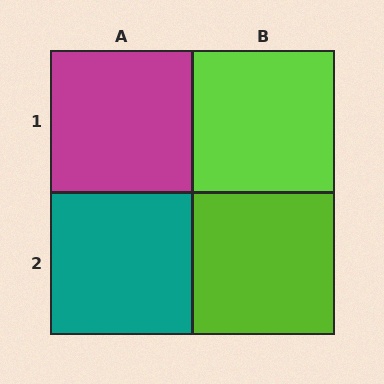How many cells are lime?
2 cells are lime.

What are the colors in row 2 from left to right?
Teal, lime.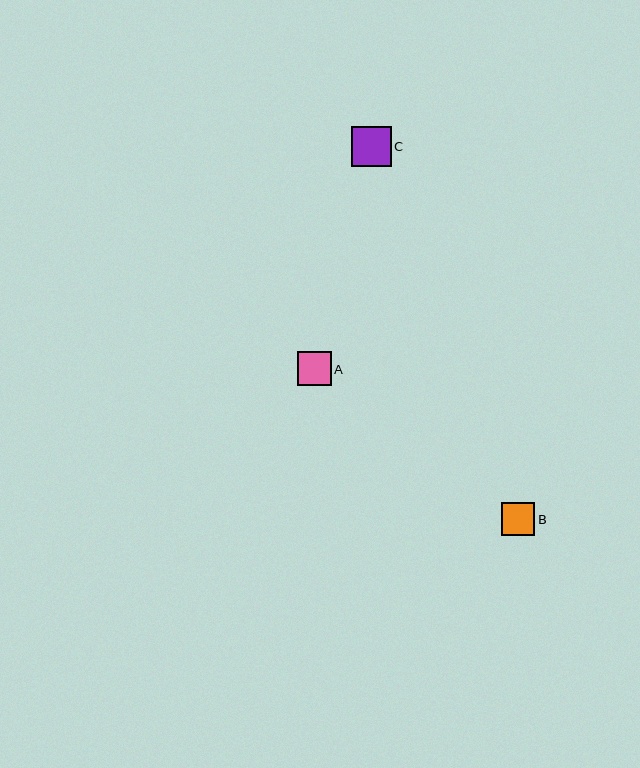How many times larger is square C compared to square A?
Square C is approximately 1.2 times the size of square A.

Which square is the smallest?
Square B is the smallest with a size of approximately 34 pixels.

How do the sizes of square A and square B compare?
Square A and square B are approximately the same size.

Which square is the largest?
Square C is the largest with a size of approximately 40 pixels.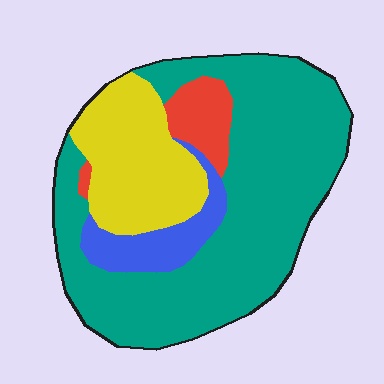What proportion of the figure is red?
Red covers about 5% of the figure.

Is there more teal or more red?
Teal.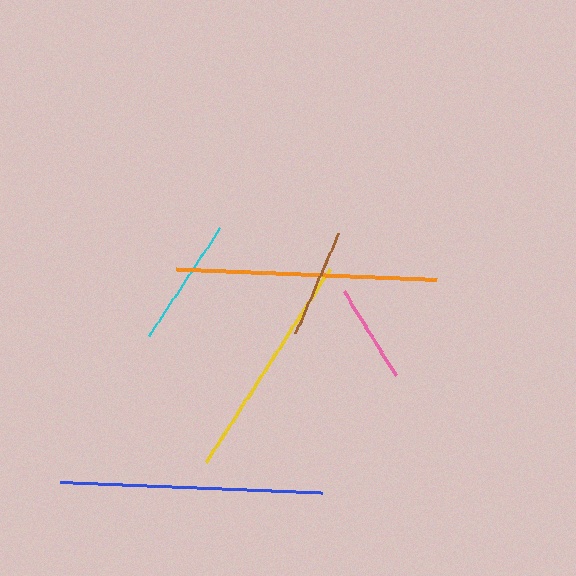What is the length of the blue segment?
The blue segment is approximately 262 pixels long.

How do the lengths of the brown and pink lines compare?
The brown and pink lines are approximately the same length.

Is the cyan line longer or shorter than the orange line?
The orange line is longer than the cyan line.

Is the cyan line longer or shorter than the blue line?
The blue line is longer than the cyan line.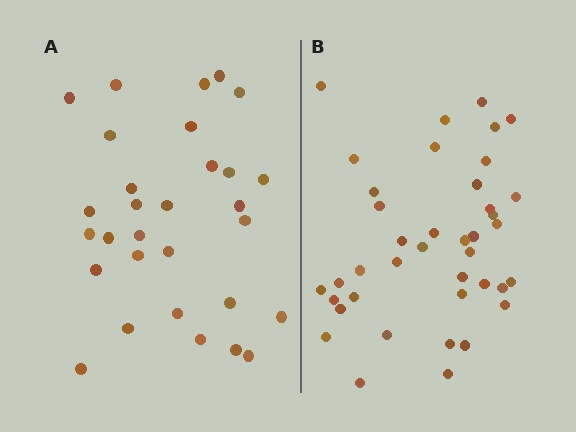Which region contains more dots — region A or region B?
Region B (the right region) has more dots.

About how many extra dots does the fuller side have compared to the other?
Region B has roughly 10 or so more dots than region A.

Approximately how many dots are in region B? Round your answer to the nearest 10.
About 40 dots.